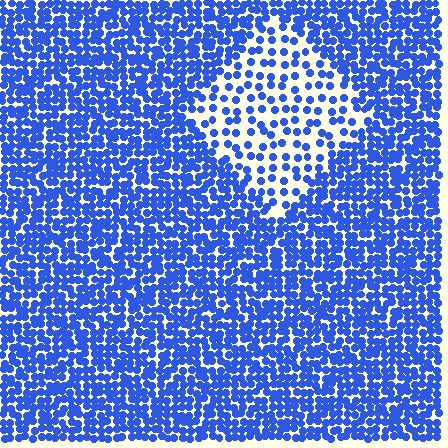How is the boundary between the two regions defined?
The boundary is defined by a change in element density (approximately 2.4x ratio). All elements are the same color, size, and shape.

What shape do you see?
I see a diamond.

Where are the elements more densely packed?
The elements are more densely packed outside the diamond boundary.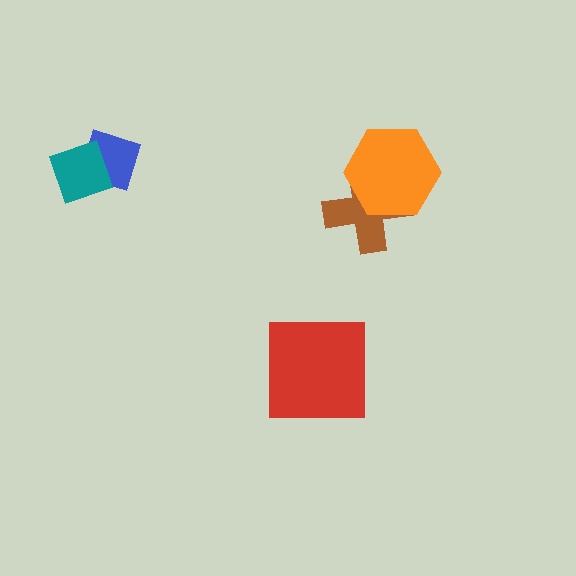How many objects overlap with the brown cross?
1 object overlaps with the brown cross.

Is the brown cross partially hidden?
Yes, it is partially covered by another shape.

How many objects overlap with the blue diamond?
1 object overlaps with the blue diamond.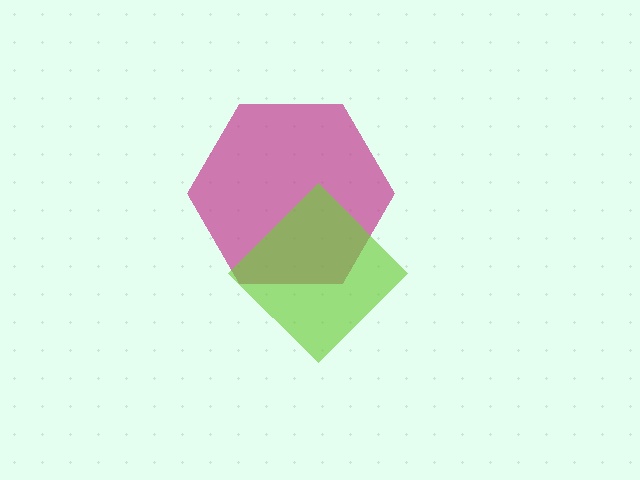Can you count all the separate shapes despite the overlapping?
Yes, there are 2 separate shapes.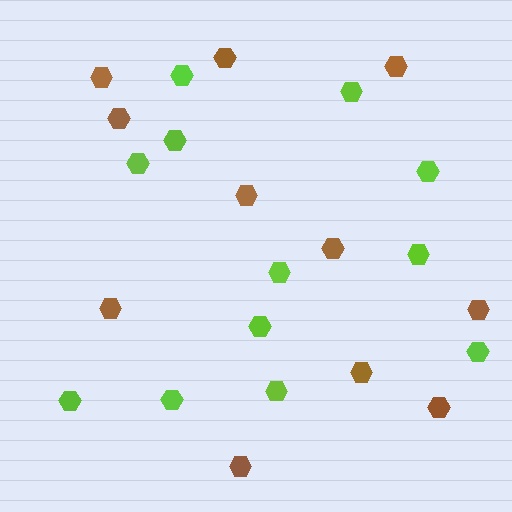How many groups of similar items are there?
There are 2 groups: one group of lime hexagons (12) and one group of brown hexagons (11).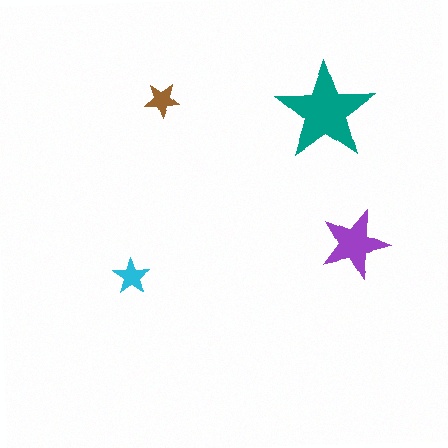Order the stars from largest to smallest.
the teal one, the purple one, the cyan one, the brown one.